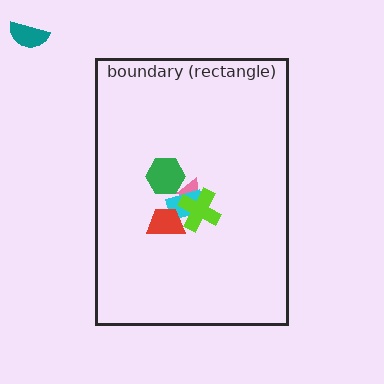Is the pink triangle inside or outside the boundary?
Inside.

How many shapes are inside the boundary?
5 inside, 1 outside.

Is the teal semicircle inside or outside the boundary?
Outside.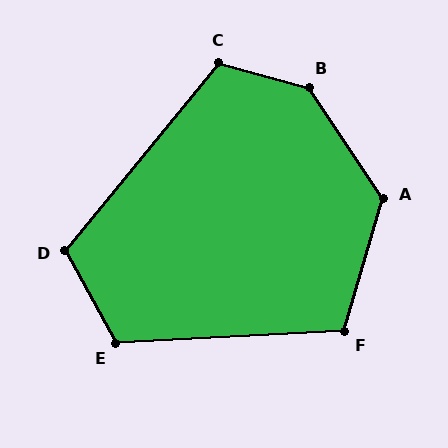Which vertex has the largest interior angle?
B, at approximately 139 degrees.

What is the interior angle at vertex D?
Approximately 112 degrees (obtuse).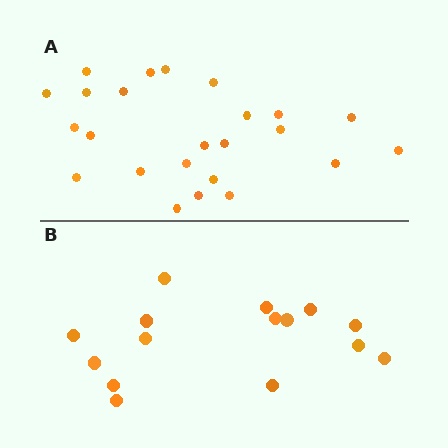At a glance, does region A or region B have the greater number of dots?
Region A (the top region) has more dots.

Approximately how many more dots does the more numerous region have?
Region A has roughly 8 or so more dots than region B.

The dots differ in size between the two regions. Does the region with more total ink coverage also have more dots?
No. Region B has more total ink coverage because its dots are larger, but region A actually contains more individual dots. Total area can be misleading — the number of items is what matters here.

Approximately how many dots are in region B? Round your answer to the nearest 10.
About 20 dots. (The exact count is 15, which rounds to 20.)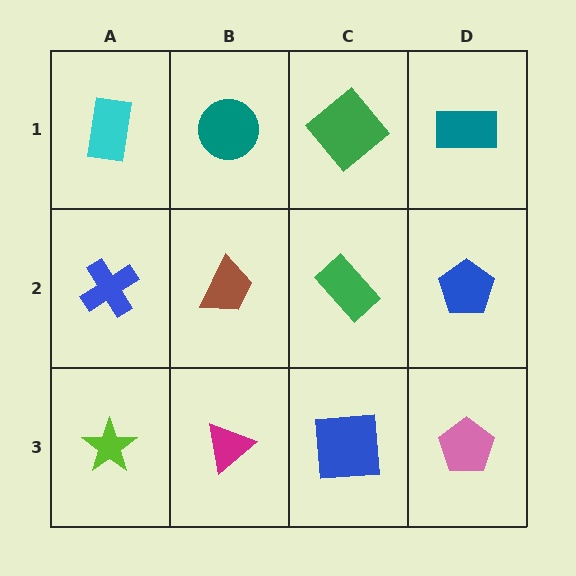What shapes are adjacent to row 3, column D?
A blue pentagon (row 2, column D), a blue square (row 3, column C).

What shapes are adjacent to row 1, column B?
A brown trapezoid (row 2, column B), a cyan rectangle (row 1, column A), a green diamond (row 1, column C).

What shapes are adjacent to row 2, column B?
A teal circle (row 1, column B), a magenta triangle (row 3, column B), a blue cross (row 2, column A), a green rectangle (row 2, column C).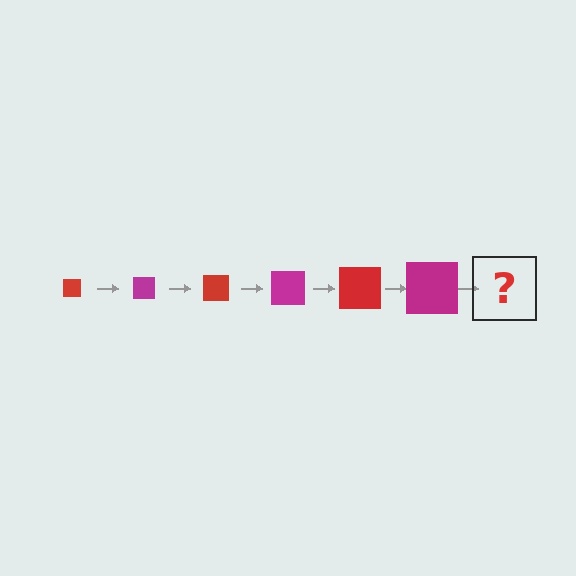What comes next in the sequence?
The next element should be a red square, larger than the previous one.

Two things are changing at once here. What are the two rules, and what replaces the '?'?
The two rules are that the square grows larger each step and the color cycles through red and magenta. The '?' should be a red square, larger than the previous one.